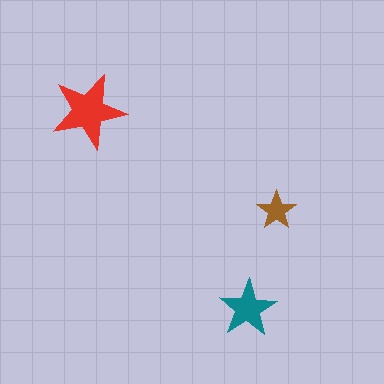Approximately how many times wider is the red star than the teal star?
About 1.5 times wider.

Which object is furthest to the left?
The red star is leftmost.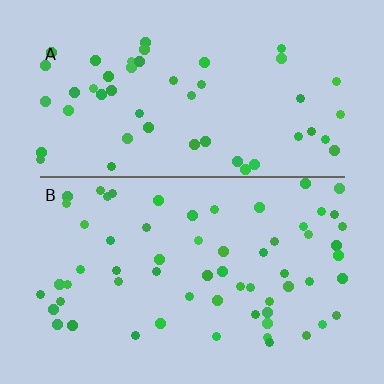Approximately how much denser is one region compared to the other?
Approximately 1.2× — region B over region A.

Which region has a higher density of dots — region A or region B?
B (the bottom).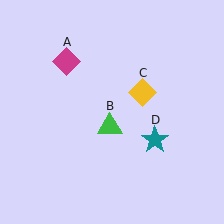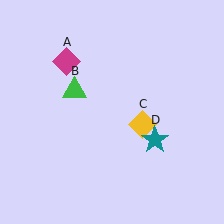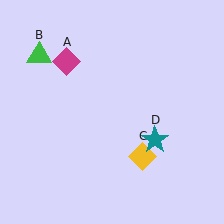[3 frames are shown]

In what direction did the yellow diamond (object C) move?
The yellow diamond (object C) moved down.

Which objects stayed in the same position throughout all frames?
Magenta diamond (object A) and teal star (object D) remained stationary.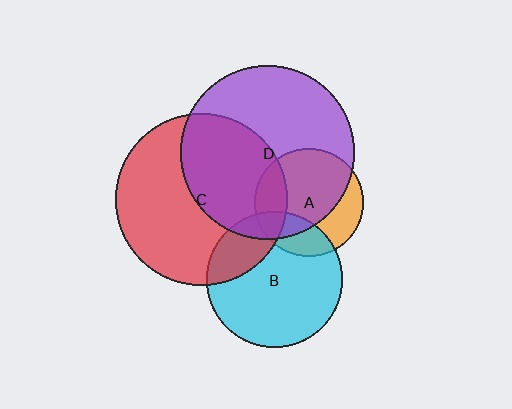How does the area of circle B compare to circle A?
Approximately 1.6 times.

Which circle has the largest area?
Circle D (purple).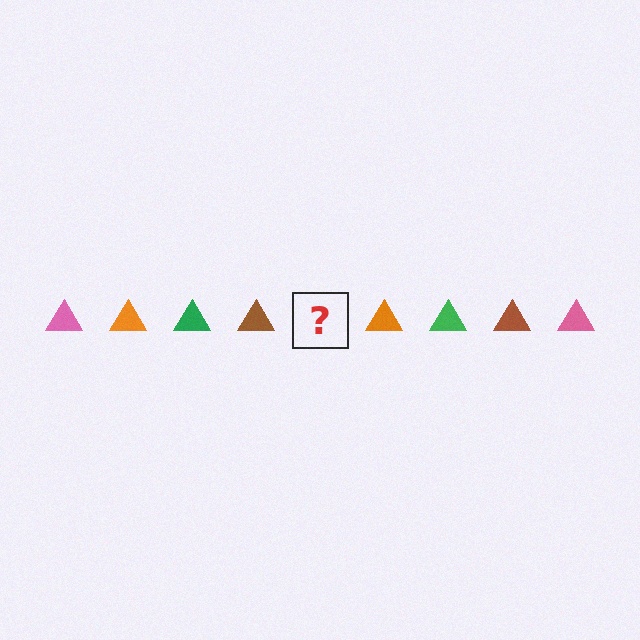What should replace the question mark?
The question mark should be replaced with a pink triangle.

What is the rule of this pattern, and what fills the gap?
The rule is that the pattern cycles through pink, orange, green, brown triangles. The gap should be filled with a pink triangle.